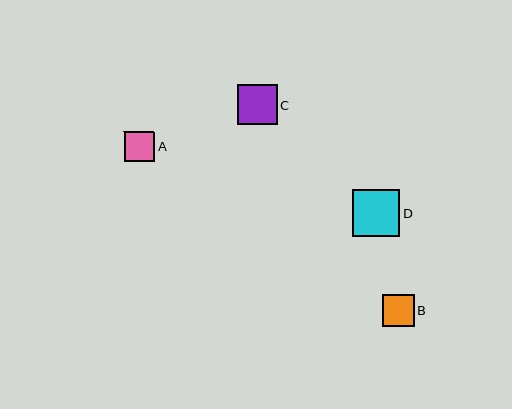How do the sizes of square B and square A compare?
Square B and square A are approximately the same size.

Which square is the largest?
Square D is the largest with a size of approximately 47 pixels.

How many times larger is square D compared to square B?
Square D is approximately 1.5 times the size of square B.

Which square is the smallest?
Square A is the smallest with a size of approximately 30 pixels.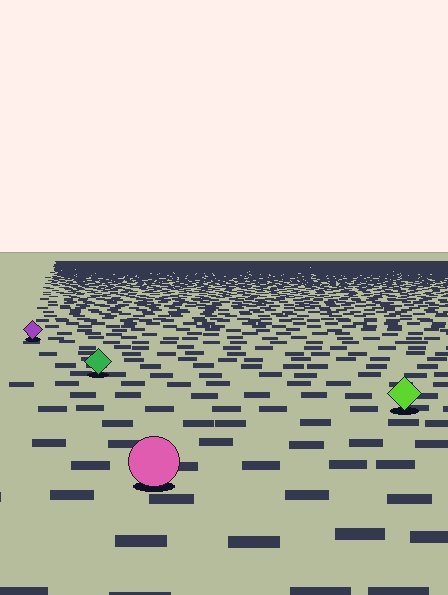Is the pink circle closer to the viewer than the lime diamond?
Yes. The pink circle is closer — you can tell from the texture gradient: the ground texture is coarser near it.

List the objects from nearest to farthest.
From nearest to farthest: the pink circle, the lime diamond, the green diamond, the purple diamond.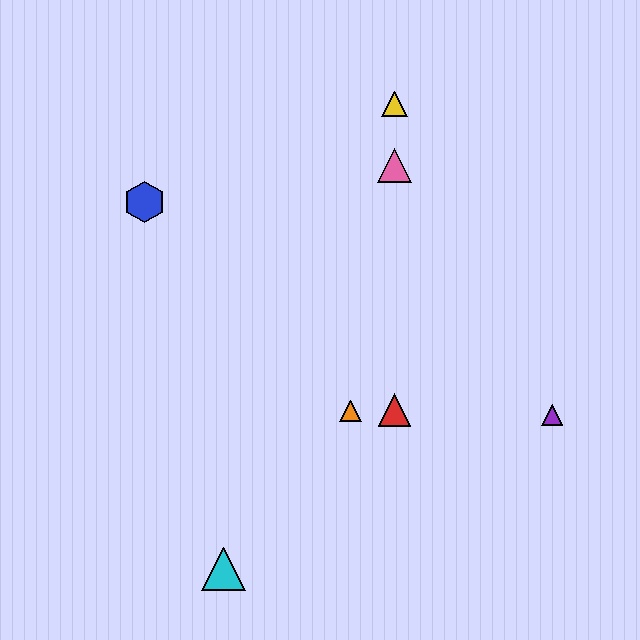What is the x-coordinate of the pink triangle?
The pink triangle is at x≈395.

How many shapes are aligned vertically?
4 shapes (the red triangle, the green triangle, the yellow triangle, the pink triangle) are aligned vertically.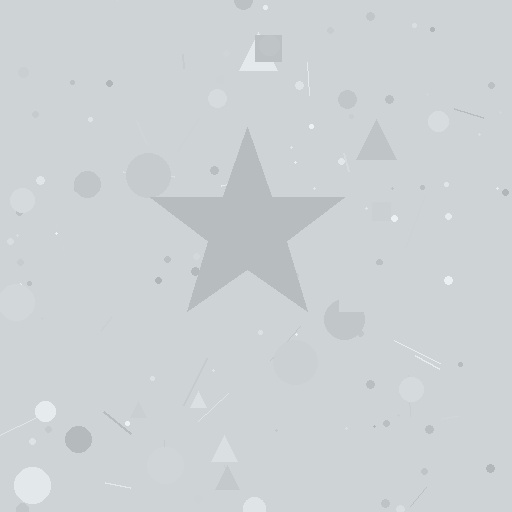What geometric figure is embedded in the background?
A star is embedded in the background.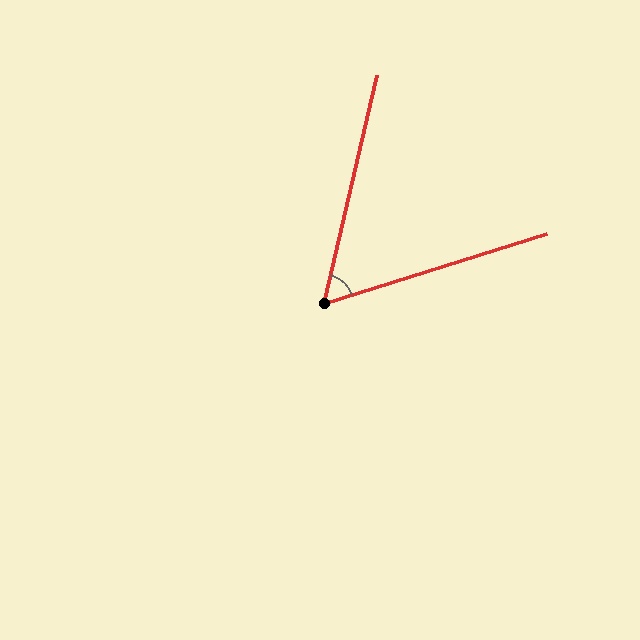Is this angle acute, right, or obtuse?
It is acute.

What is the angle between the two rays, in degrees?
Approximately 60 degrees.